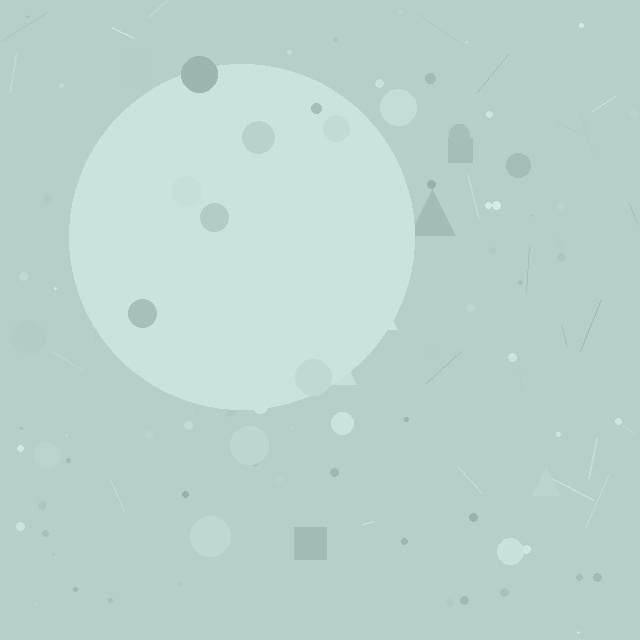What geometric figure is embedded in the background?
A circle is embedded in the background.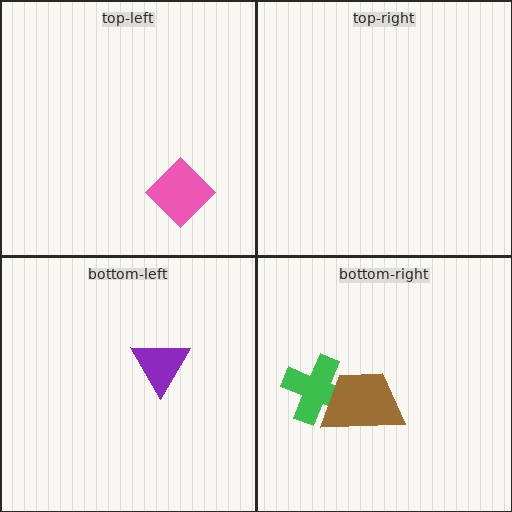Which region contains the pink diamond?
The top-left region.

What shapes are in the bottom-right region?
The green cross, the brown trapezoid.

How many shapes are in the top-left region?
1.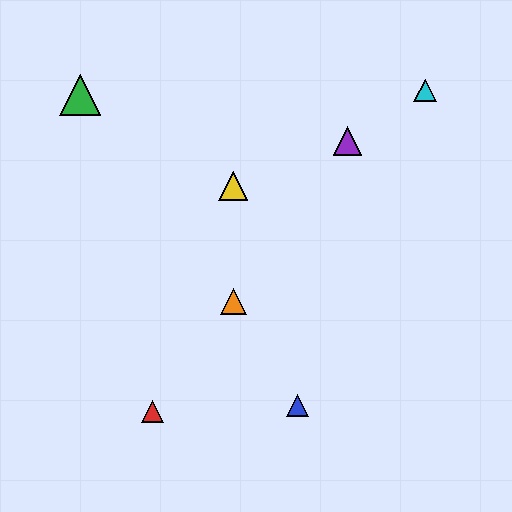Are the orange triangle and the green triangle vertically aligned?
No, the orange triangle is at x≈233 and the green triangle is at x≈80.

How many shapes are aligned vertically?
2 shapes (the yellow triangle, the orange triangle) are aligned vertically.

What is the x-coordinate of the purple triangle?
The purple triangle is at x≈348.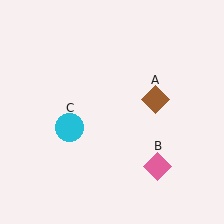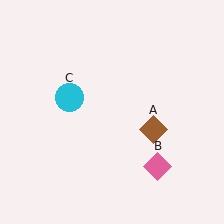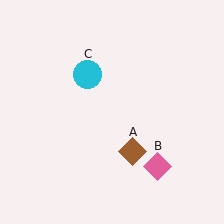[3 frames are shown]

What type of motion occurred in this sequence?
The brown diamond (object A), cyan circle (object C) rotated clockwise around the center of the scene.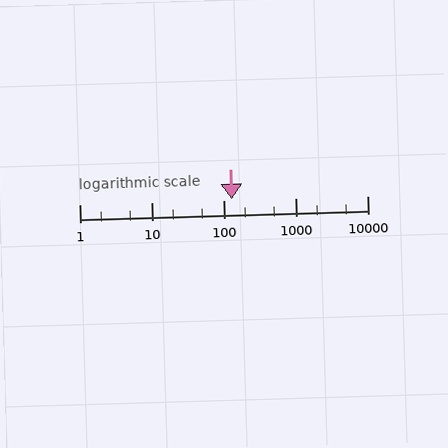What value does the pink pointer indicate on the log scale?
The pointer indicates approximately 130.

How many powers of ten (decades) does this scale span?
The scale spans 4 decades, from 1 to 10000.